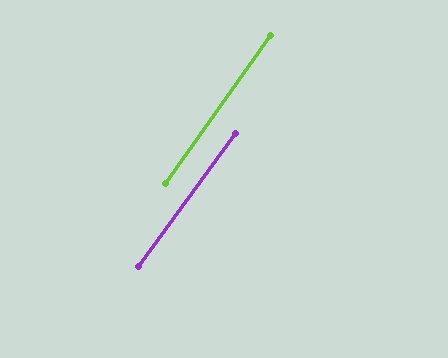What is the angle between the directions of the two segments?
Approximately 1 degree.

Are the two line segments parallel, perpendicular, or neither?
Parallel — their directions differ by only 0.7°.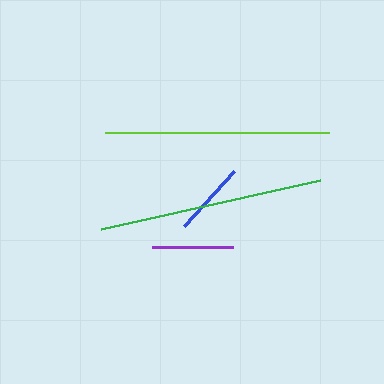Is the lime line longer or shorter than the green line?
The green line is longer than the lime line.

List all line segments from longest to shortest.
From longest to shortest: green, lime, purple, blue.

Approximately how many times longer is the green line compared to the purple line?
The green line is approximately 2.8 times the length of the purple line.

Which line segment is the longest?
The green line is the longest at approximately 224 pixels.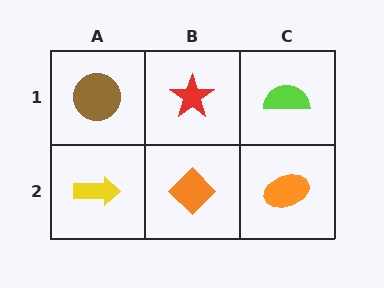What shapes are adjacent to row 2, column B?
A red star (row 1, column B), a yellow arrow (row 2, column A), an orange ellipse (row 2, column C).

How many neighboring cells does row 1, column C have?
2.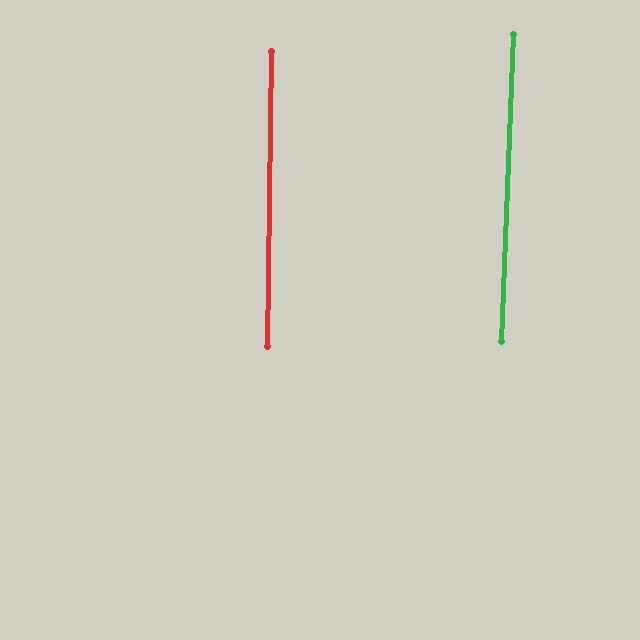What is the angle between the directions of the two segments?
Approximately 1 degree.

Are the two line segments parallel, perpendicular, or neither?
Parallel — their directions differ by only 1.4°.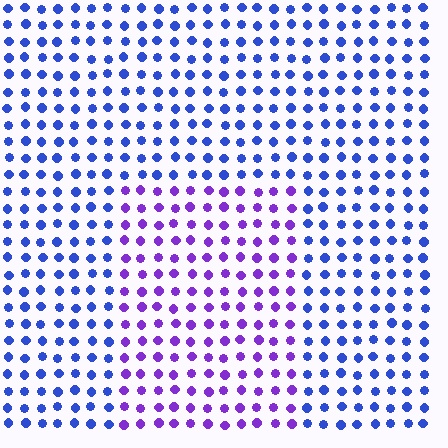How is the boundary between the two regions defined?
The boundary is defined purely by a slight shift in hue (about 43 degrees). Spacing, size, and orientation are identical on both sides.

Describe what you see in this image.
The image is filled with small blue elements in a uniform arrangement. A rectangle-shaped region is visible where the elements are tinted to a slightly different hue, forming a subtle color boundary.